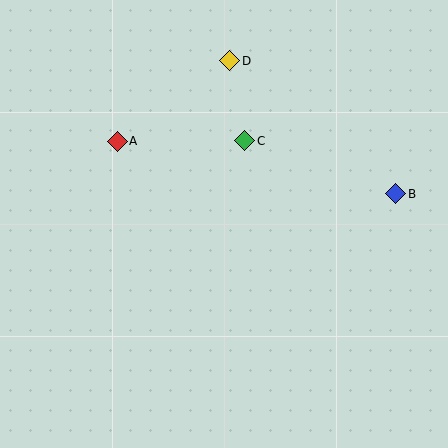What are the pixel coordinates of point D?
Point D is at (230, 61).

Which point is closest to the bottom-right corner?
Point B is closest to the bottom-right corner.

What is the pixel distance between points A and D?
The distance between A and D is 138 pixels.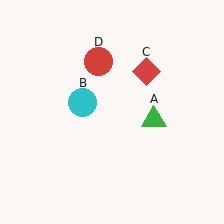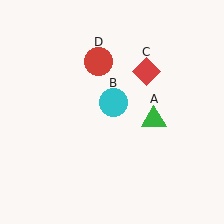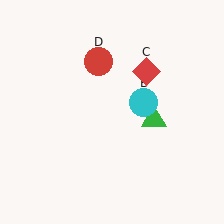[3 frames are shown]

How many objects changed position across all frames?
1 object changed position: cyan circle (object B).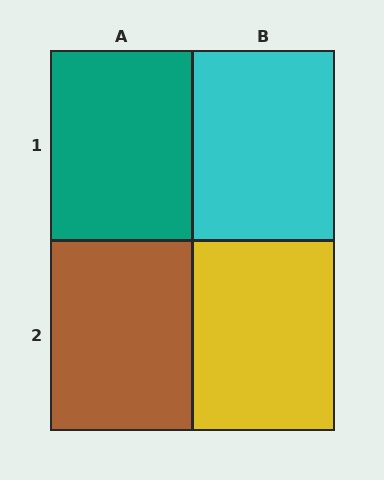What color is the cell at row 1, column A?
Teal.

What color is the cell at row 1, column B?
Cyan.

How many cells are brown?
1 cell is brown.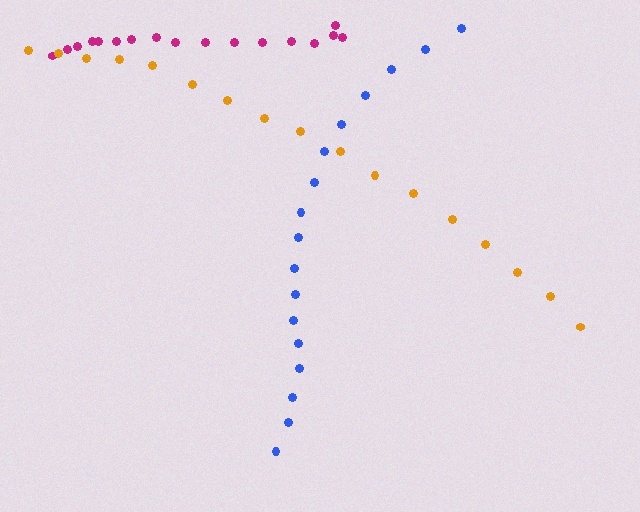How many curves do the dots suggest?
There are 3 distinct paths.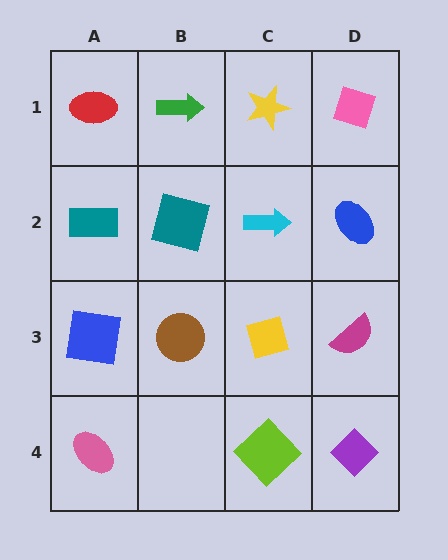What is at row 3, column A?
A blue square.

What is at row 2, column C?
A cyan arrow.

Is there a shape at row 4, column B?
No, that cell is empty.